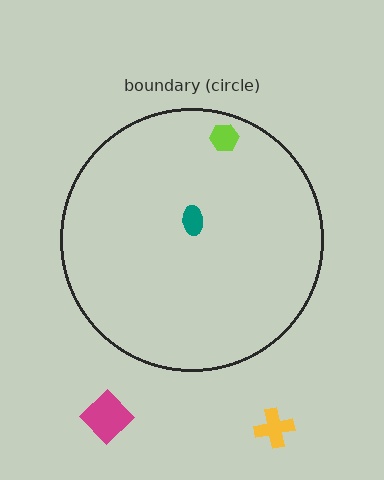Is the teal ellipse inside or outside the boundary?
Inside.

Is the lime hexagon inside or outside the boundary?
Inside.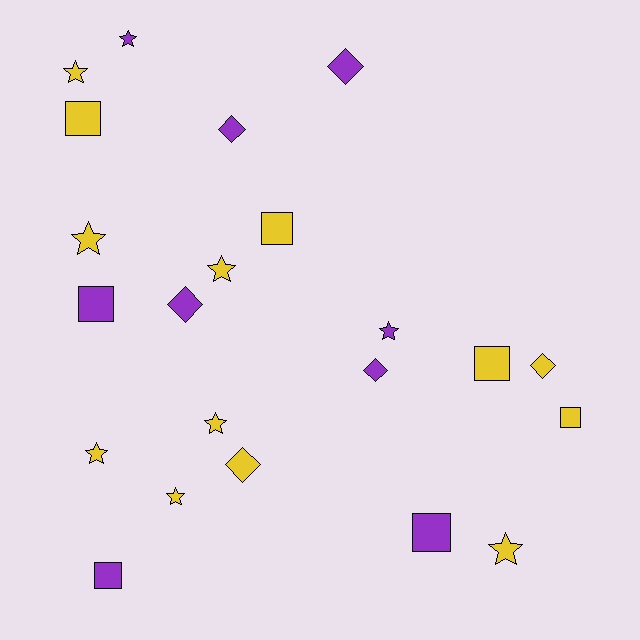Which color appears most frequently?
Yellow, with 13 objects.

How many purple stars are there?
There are 2 purple stars.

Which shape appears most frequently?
Star, with 9 objects.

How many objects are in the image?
There are 22 objects.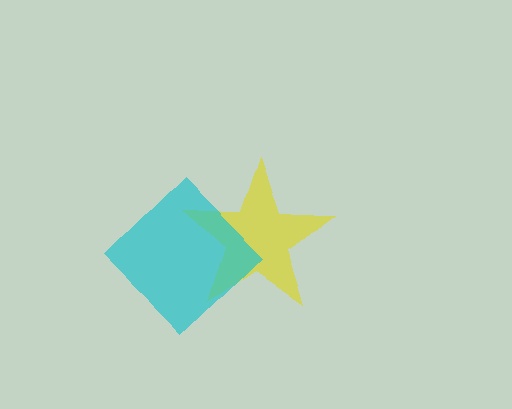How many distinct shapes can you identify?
There are 2 distinct shapes: a yellow star, a cyan diamond.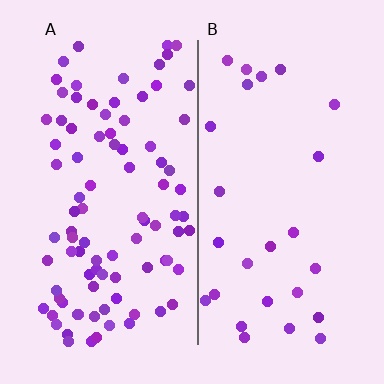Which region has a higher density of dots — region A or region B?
A (the left).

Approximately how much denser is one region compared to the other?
Approximately 3.4× — region A over region B.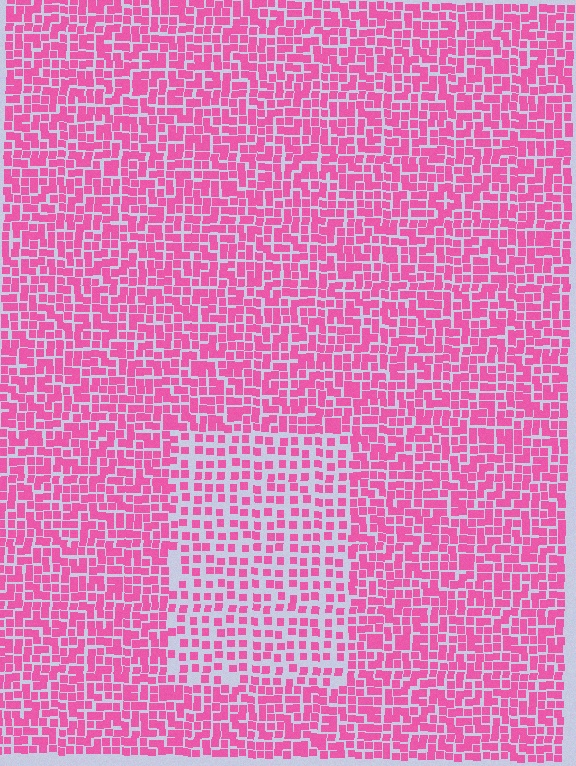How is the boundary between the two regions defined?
The boundary is defined by a change in element density (approximately 1.8x ratio). All elements are the same color, size, and shape.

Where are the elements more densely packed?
The elements are more densely packed outside the rectangle boundary.